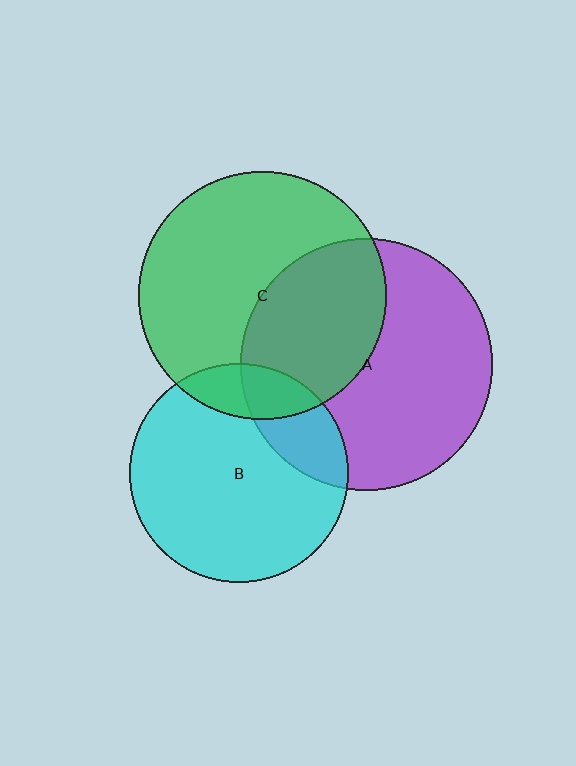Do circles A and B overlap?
Yes.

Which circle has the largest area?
Circle A (purple).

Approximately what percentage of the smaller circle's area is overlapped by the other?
Approximately 20%.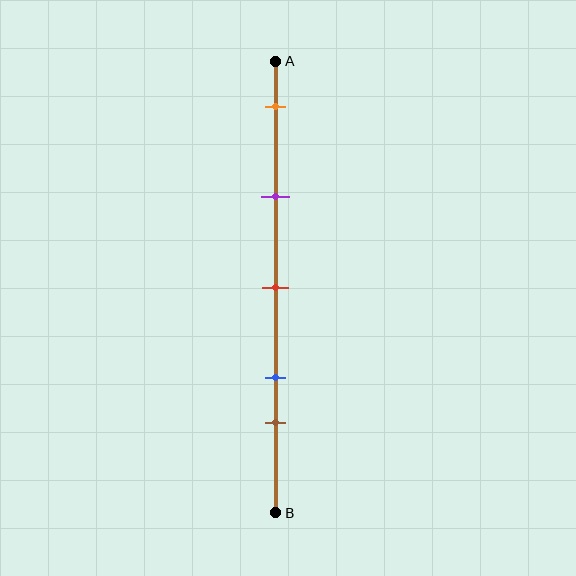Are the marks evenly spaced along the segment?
No, the marks are not evenly spaced.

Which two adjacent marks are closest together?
The blue and brown marks are the closest adjacent pair.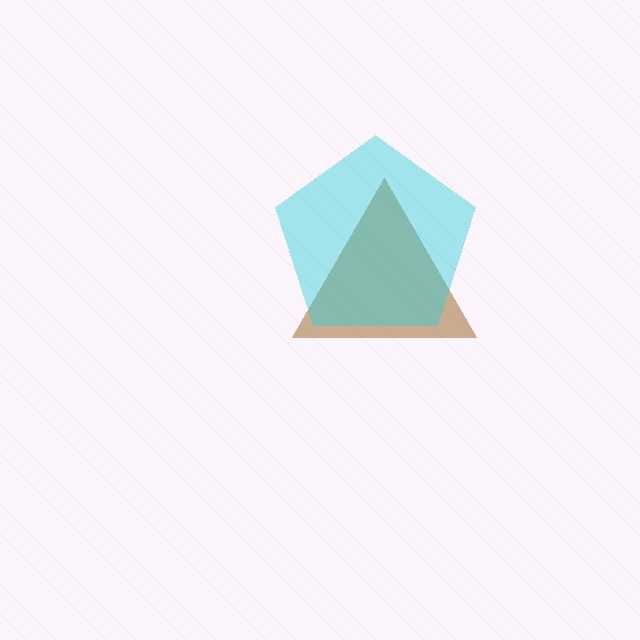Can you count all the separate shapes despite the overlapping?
Yes, there are 2 separate shapes.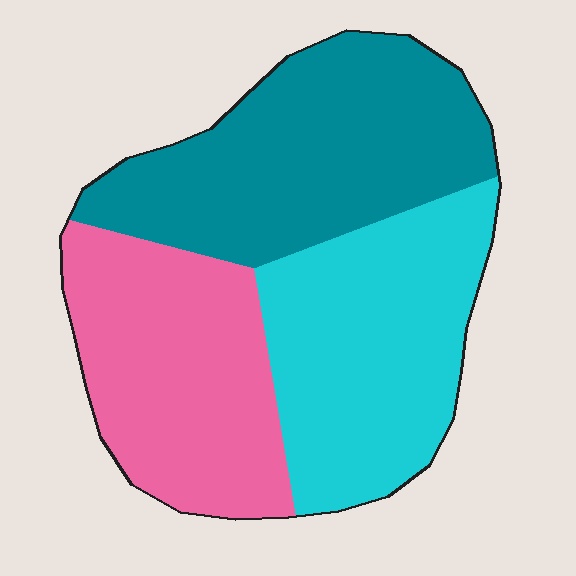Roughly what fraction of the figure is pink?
Pink covers 31% of the figure.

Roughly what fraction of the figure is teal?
Teal takes up about three eighths (3/8) of the figure.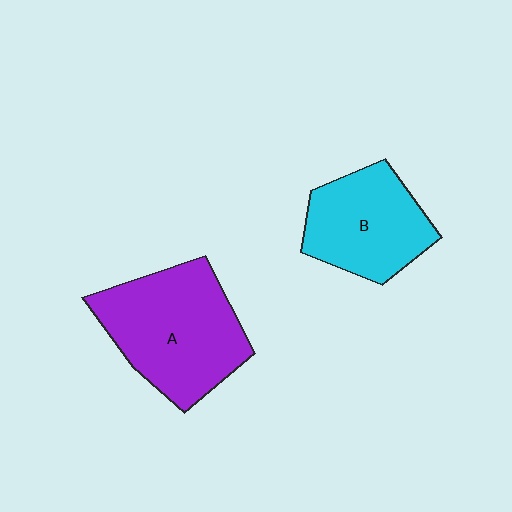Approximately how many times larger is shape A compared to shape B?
Approximately 1.3 times.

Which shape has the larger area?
Shape A (purple).